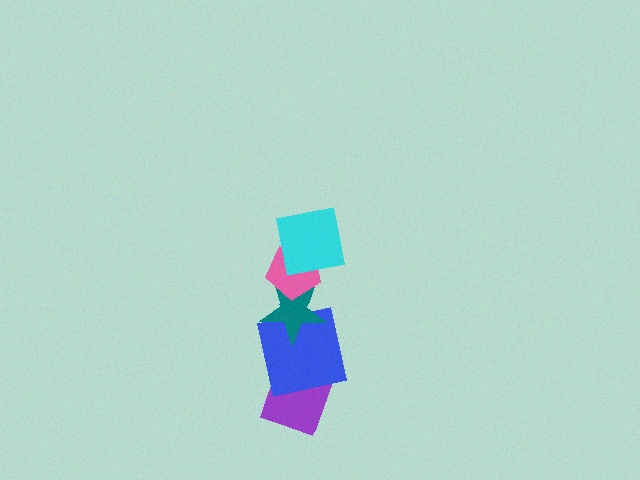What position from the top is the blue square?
The blue square is 4th from the top.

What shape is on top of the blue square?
The teal star is on top of the blue square.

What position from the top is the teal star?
The teal star is 3rd from the top.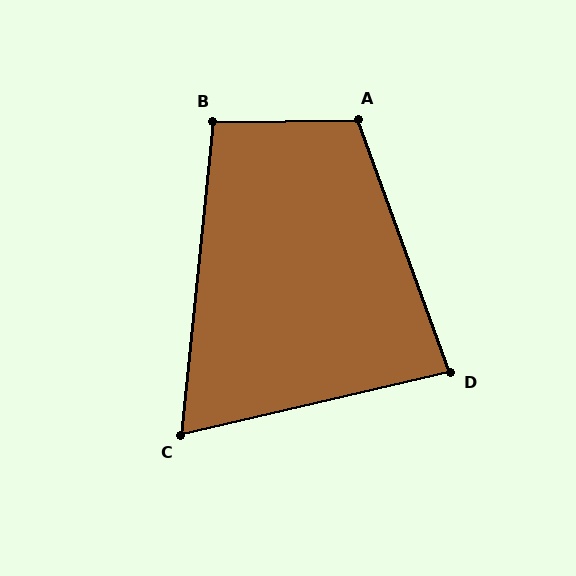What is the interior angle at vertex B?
Approximately 97 degrees (obtuse).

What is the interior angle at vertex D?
Approximately 83 degrees (acute).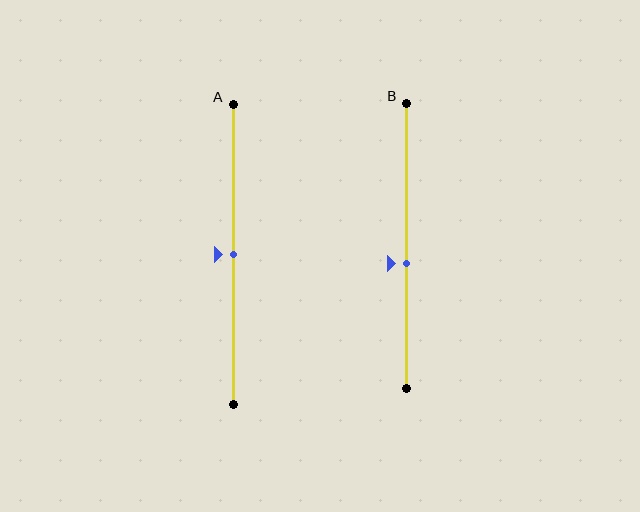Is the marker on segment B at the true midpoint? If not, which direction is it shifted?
No, the marker on segment B is shifted downward by about 6% of the segment length.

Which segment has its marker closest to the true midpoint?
Segment A has its marker closest to the true midpoint.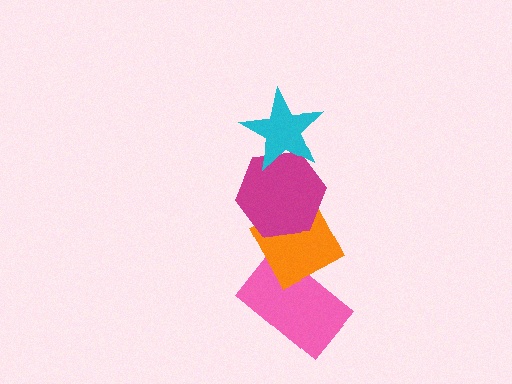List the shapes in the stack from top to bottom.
From top to bottom: the cyan star, the magenta hexagon, the orange diamond, the pink rectangle.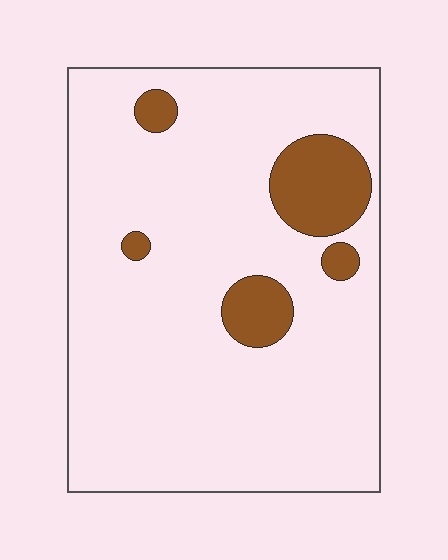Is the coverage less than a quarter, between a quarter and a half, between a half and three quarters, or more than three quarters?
Less than a quarter.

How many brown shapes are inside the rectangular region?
5.